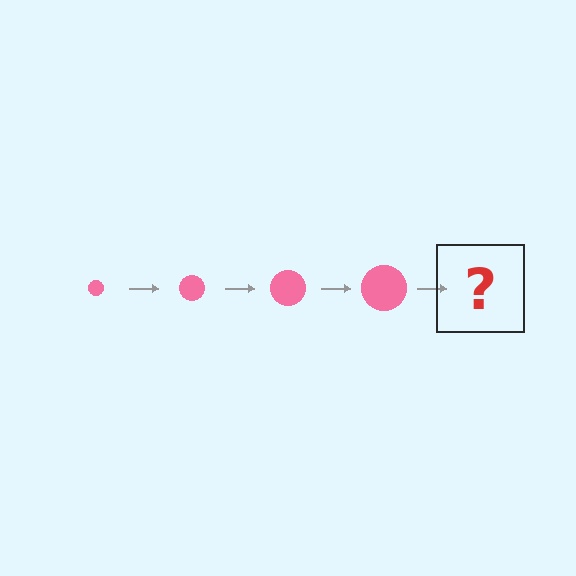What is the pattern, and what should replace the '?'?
The pattern is that the circle gets progressively larger each step. The '?' should be a pink circle, larger than the previous one.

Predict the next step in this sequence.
The next step is a pink circle, larger than the previous one.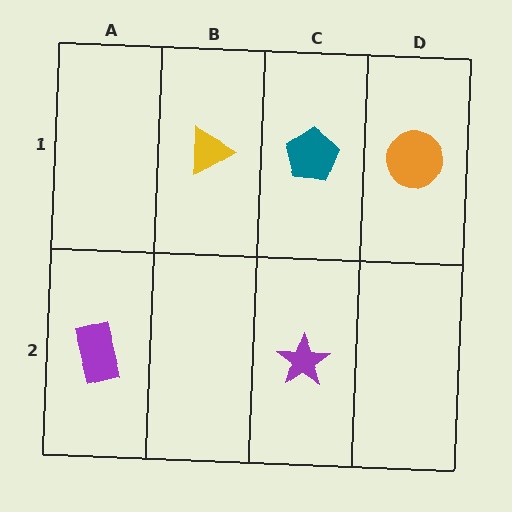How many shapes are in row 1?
3 shapes.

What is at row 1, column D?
An orange circle.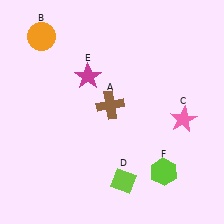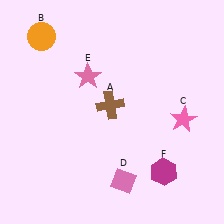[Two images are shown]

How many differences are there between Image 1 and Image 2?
There are 3 differences between the two images.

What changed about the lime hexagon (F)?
In Image 1, F is lime. In Image 2, it changed to magenta.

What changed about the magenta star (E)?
In Image 1, E is magenta. In Image 2, it changed to pink.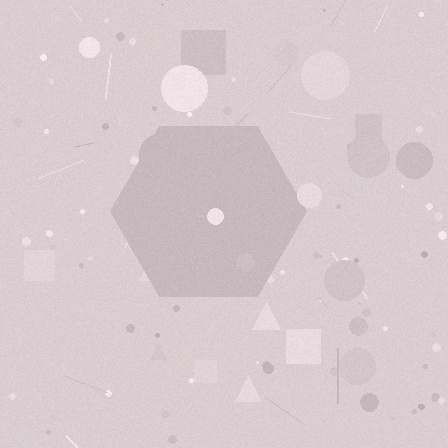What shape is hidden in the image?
A hexagon is hidden in the image.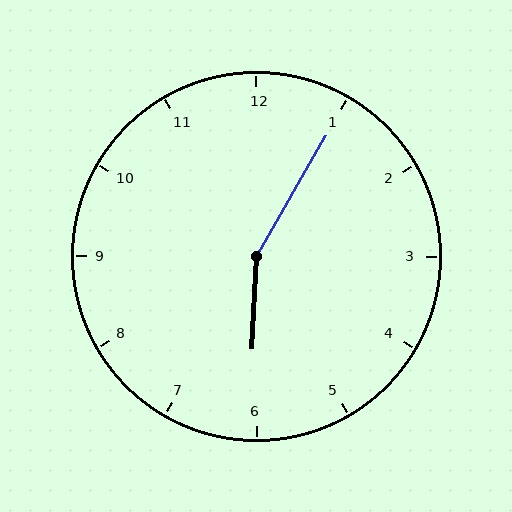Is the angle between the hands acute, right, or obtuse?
It is obtuse.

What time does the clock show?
6:05.